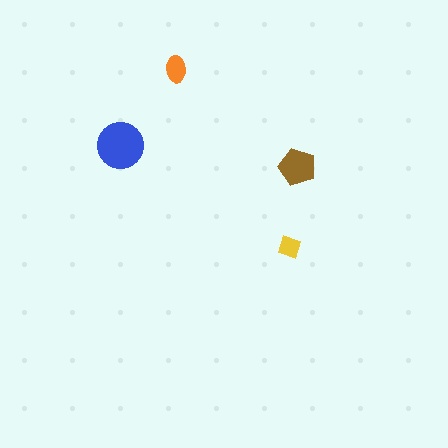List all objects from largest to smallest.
The blue circle, the brown pentagon, the orange ellipse, the yellow diamond.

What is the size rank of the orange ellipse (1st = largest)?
3rd.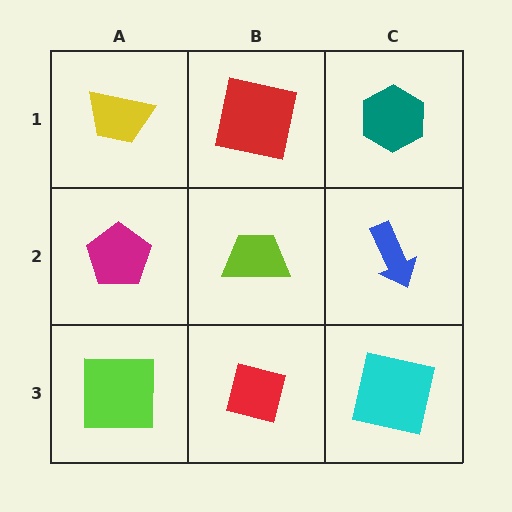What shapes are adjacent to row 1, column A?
A magenta pentagon (row 2, column A), a red square (row 1, column B).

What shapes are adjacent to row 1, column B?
A lime trapezoid (row 2, column B), a yellow trapezoid (row 1, column A), a teal hexagon (row 1, column C).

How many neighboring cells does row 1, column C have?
2.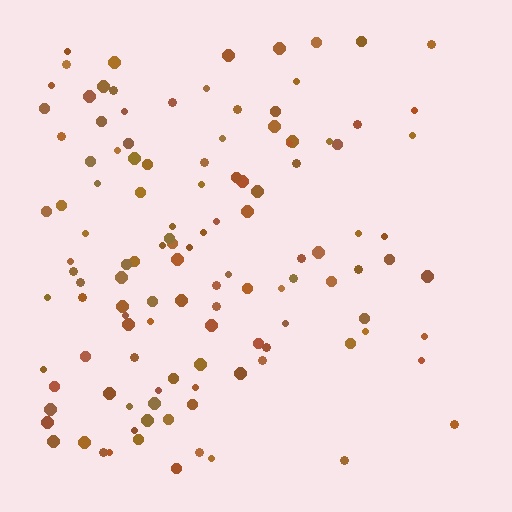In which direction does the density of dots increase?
From right to left, with the left side densest.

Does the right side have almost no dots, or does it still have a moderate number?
Still a moderate number, just noticeably fewer than the left.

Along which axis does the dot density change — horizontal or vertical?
Horizontal.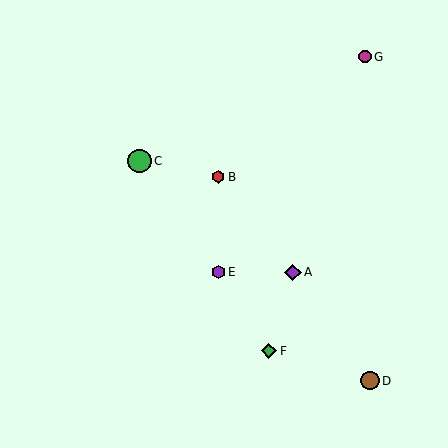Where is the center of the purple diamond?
The center of the purple diamond is at (293, 272).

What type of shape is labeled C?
Shape C is a green circle.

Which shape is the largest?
The green circle (labeled C) is the largest.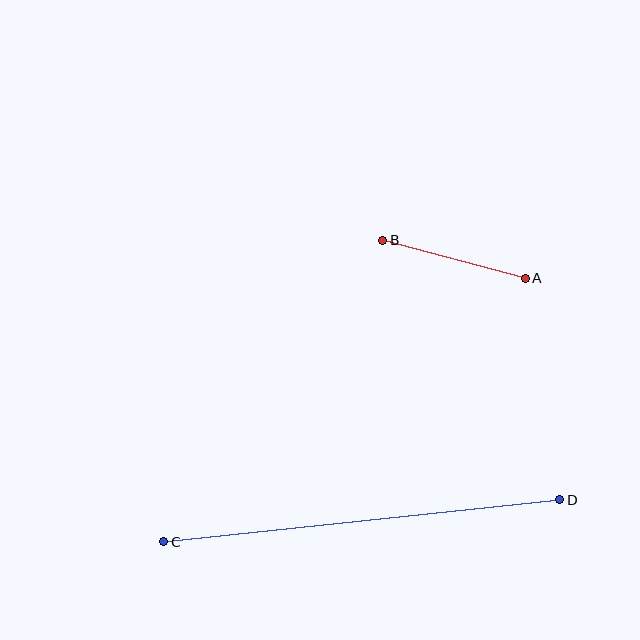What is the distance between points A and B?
The distance is approximately 147 pixels.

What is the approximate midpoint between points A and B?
The midpoint is at approximately (454, 259) pixels.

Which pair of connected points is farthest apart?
Points C and D are farthest apart.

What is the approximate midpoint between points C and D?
The midpoint is at approximately (362, 521) pixels.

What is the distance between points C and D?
The distance is approximately 398 pixels.